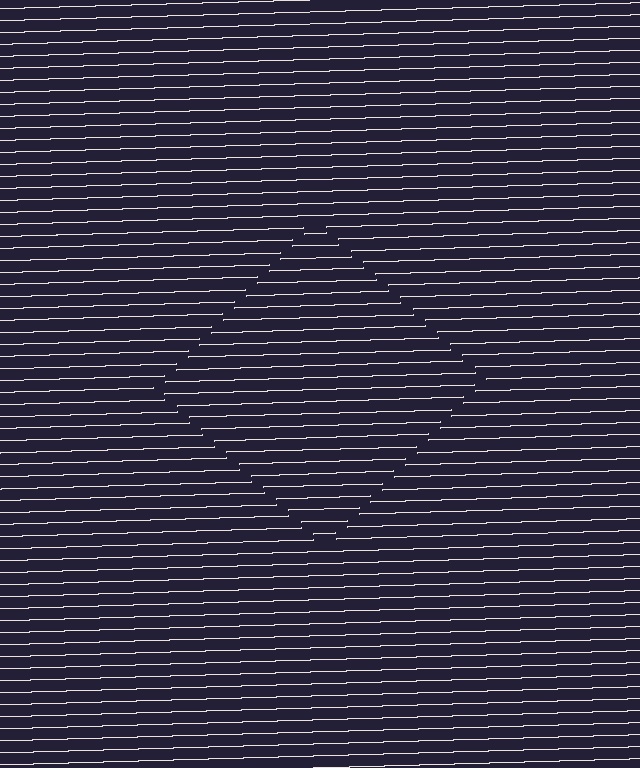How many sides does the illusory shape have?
4 sides — the line-ends trace a square.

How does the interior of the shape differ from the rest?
The interior of the shape contains the same grating, shifted by half a period — the contour is defined by the phase discontinuity where line-ends from the inner and outer gratings abut.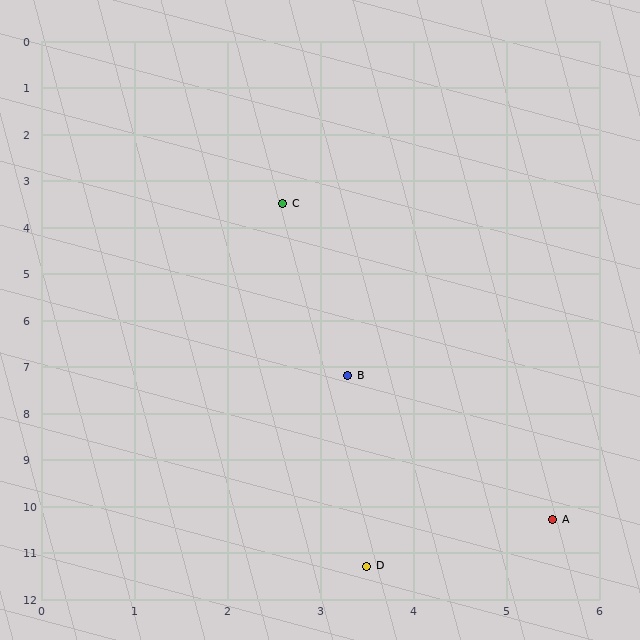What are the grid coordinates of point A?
Point A is at approximately (5.5, 10.3).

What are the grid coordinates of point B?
Point B is at approximately (3.3, 7.2).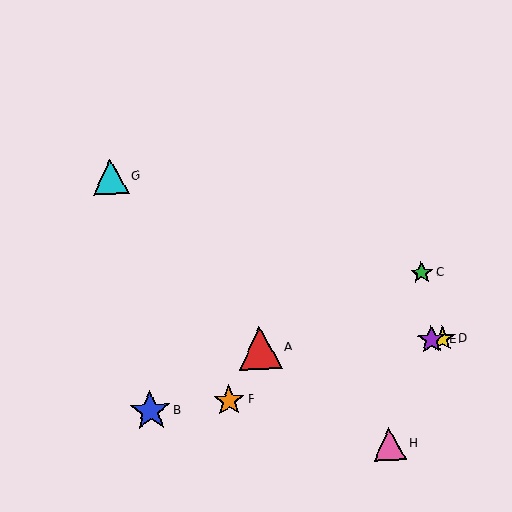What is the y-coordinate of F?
Object F is at y≈401.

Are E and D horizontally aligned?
Yes, both are at y≈339.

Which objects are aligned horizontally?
Objects A, D, E are aligned horizontally.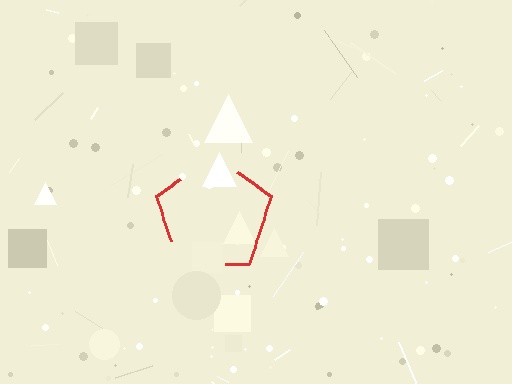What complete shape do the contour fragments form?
The contour fragments form a pentagon.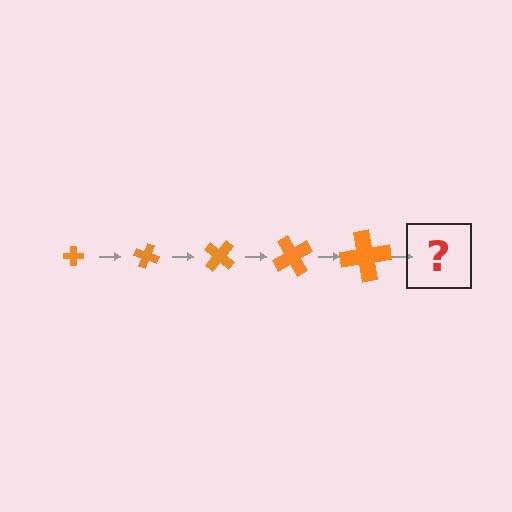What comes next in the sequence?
The next element should be a cross, larger than the previous one and rotated 100 degrees from the start.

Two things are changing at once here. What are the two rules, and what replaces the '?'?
The two rules are that the cross grows larger each step and it rotates 20 degrees each step. The '?' should be a cross, larger than the previous one and rotated 100 degrees from the start.